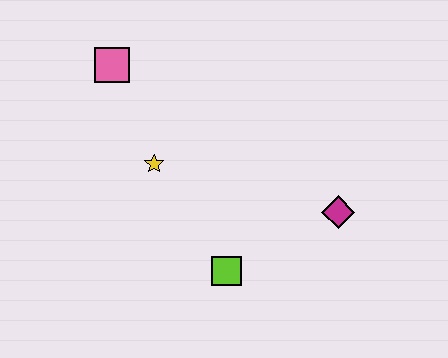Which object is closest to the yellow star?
The pink square is closest to the yellow star.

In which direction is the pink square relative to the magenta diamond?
The pink square is to the left of the magenta diamond.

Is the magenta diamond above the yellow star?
No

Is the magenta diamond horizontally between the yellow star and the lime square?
No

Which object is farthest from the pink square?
The magenta diamond is farthest from the pink square.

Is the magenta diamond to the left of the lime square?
No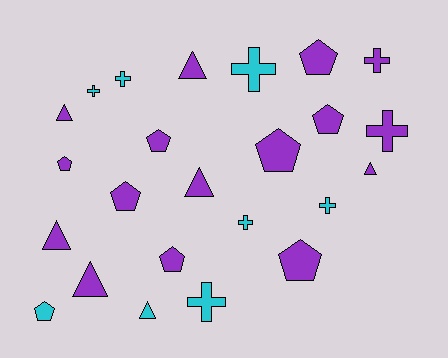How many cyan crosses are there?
There are 6 cyan crosses.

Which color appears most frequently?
Purple, with 16 objects.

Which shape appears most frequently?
Pentagon, with 9 objects.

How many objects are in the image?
There are 24 objects.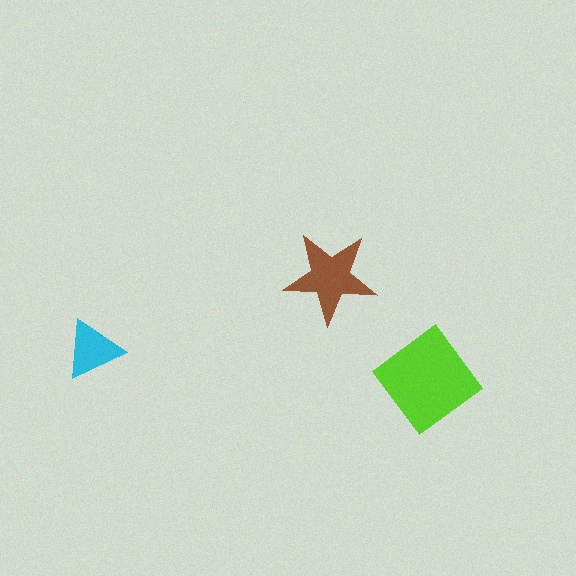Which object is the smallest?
The cyan triangle.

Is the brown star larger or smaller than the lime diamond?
Smaller.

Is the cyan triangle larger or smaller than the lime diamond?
Smaller.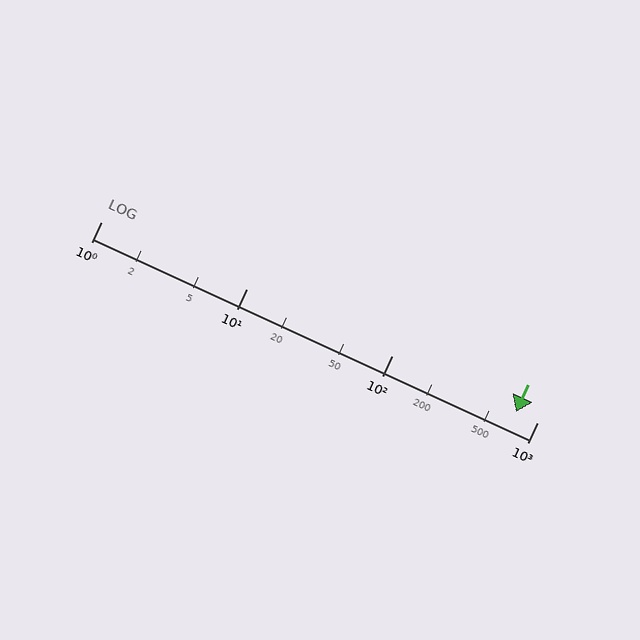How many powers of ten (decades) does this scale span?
The scale spans 3 decades, from 1 to 1000.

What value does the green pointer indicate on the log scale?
The pointer indicates approximately 710.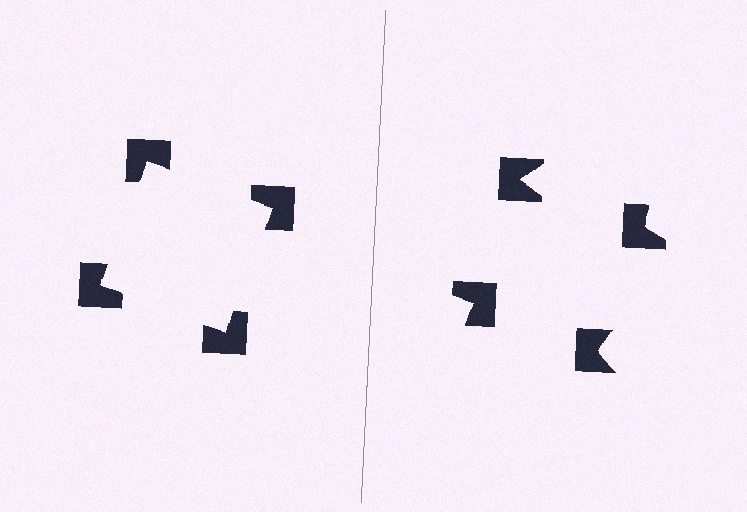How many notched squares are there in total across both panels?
8 — 4 on each side.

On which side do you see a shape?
An illusory square appears on the left side. On the right side the wedge cuts are rotated, so no coherent shape forms.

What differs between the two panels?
The notched squares are positioned identically on both sides; only the wedge orientations differ. On the left they align to a square; on the right they are misaligned.